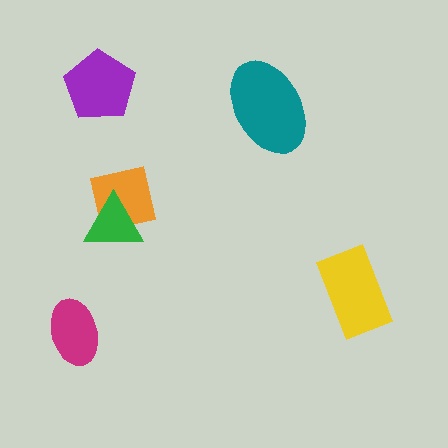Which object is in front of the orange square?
The green triangle is in front of the orange square.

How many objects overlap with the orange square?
1 object overlaps with the orange square.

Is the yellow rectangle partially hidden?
No, no other shape covers it.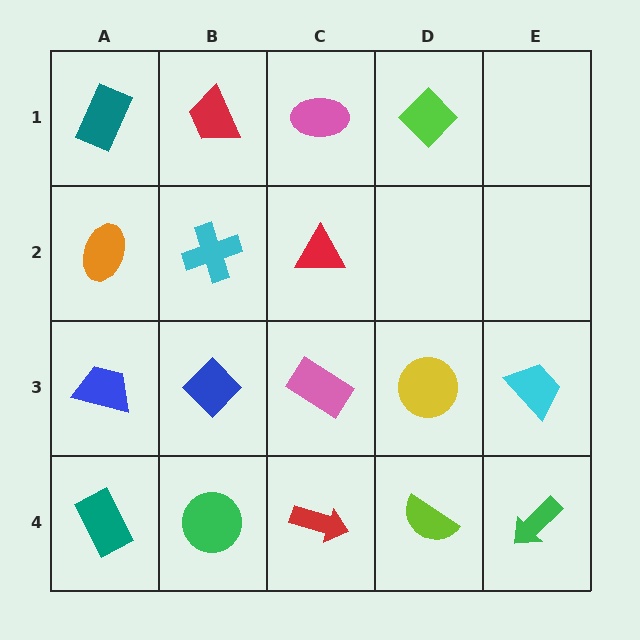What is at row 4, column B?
A green circle.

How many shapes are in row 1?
4 shapes.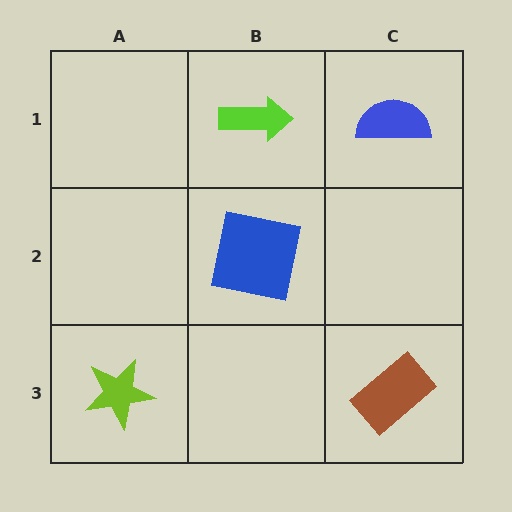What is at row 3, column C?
A brown rectangle.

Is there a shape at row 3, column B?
No, that cell is empty.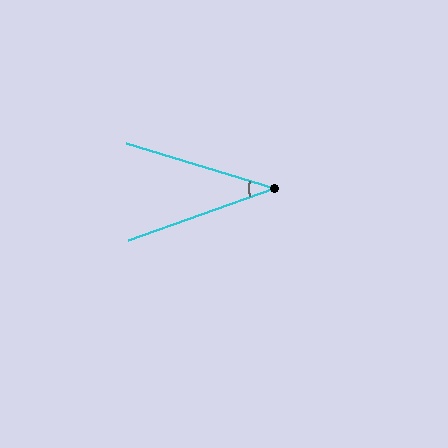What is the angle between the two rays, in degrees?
Approximately 37 degrees.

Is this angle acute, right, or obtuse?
It is acute.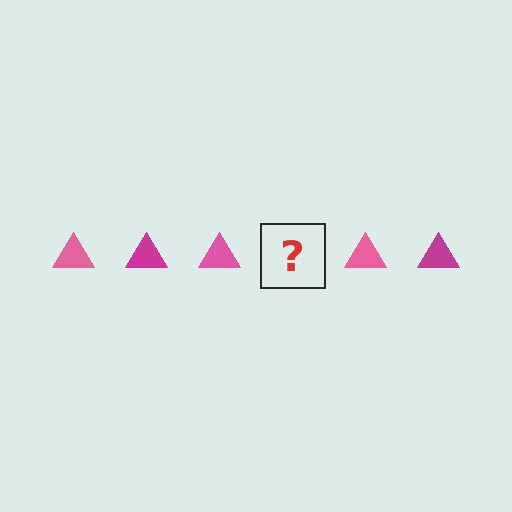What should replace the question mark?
The question mark should be replaced with a magenta triangle.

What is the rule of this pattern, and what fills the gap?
The rule is that the pattern cycles through pink, magenta triangles. The gap should be filled with a magenta triangle.